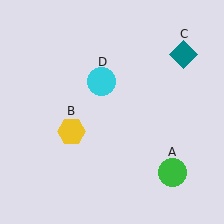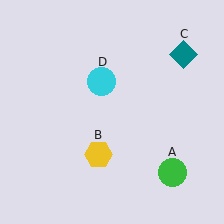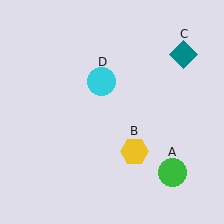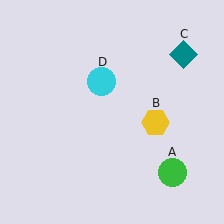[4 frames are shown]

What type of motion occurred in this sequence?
The yellow hexagon (object B) rotated counterclockwise around the center of the scene.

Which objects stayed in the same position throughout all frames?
Green circle (object A) and teal diamond (object C) and cyan circle (object D) remained stationary.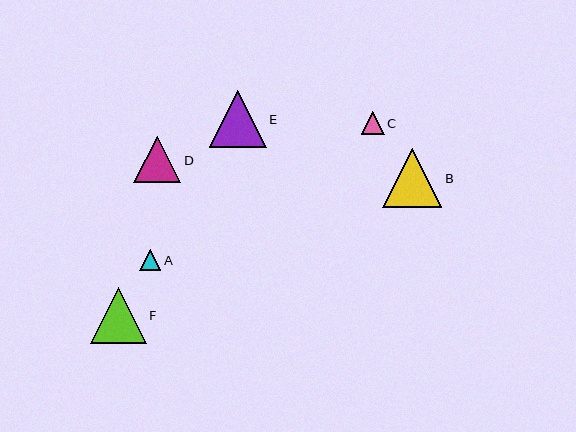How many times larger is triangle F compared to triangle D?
Triangle F is approximately 1.2 times the size of triangle D.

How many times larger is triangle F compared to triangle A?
Triangle F is approximately 2.6 times the size of triangle A.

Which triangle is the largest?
Triangle B is the largest with a size of approximately 59 pixels.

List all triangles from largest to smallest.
From largest to smallest: B, E, F, D, C, A.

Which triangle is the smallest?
Triangle A is the smallest with a size of approximately 21 pixels.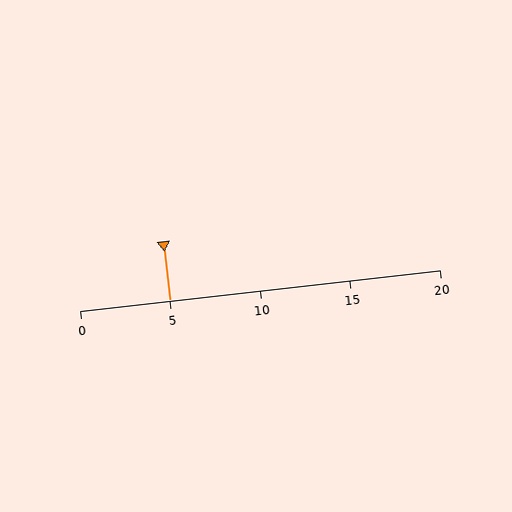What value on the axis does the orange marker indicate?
The marker indicates approximately 5.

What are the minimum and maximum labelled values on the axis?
The axis runs from 0 to 20.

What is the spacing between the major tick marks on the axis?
The major ticks are spaced 5 apart.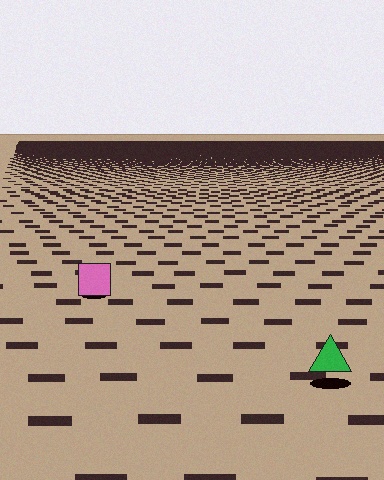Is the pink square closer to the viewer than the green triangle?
No. The green triangle is closer — you can tell from the texture gradient: the ground texture is coarser near it.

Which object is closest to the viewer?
The green triangle is closest. The texture marks near it are larger and more spread out.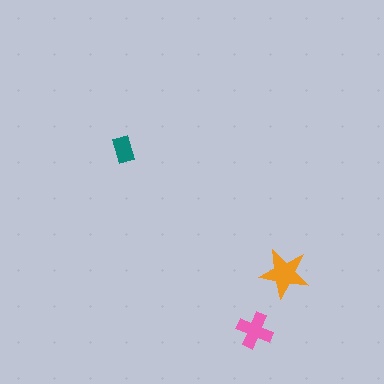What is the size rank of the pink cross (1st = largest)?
2nd.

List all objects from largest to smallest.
The orange star, the pink cross, the teal rectangle.